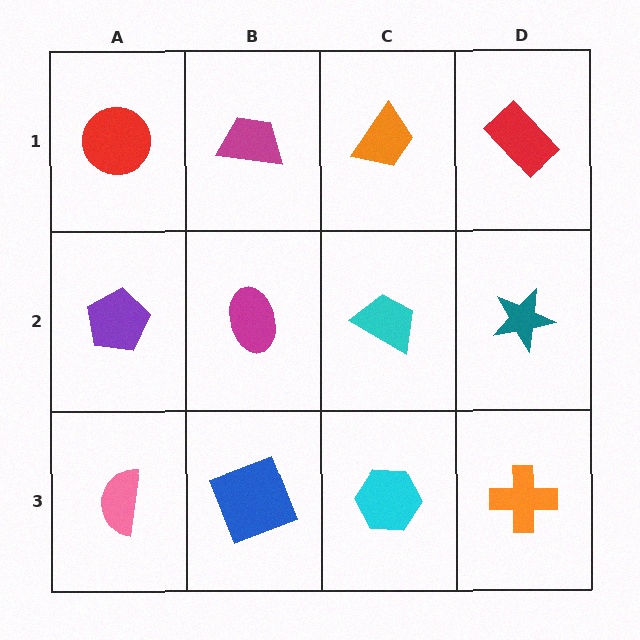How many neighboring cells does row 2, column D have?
3.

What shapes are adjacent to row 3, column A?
A purple pentagon (row 2, column A), a blue square (row 3, column B).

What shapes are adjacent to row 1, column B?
A magenta ellipse (row 2, column B), a red circle (row 1, column A), an orange trapezoid (row 1, column C).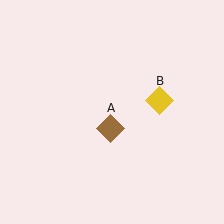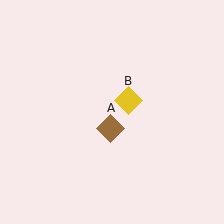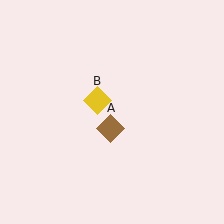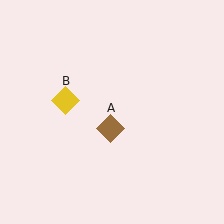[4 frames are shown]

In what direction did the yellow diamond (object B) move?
The yellow diamond (object B) moved left.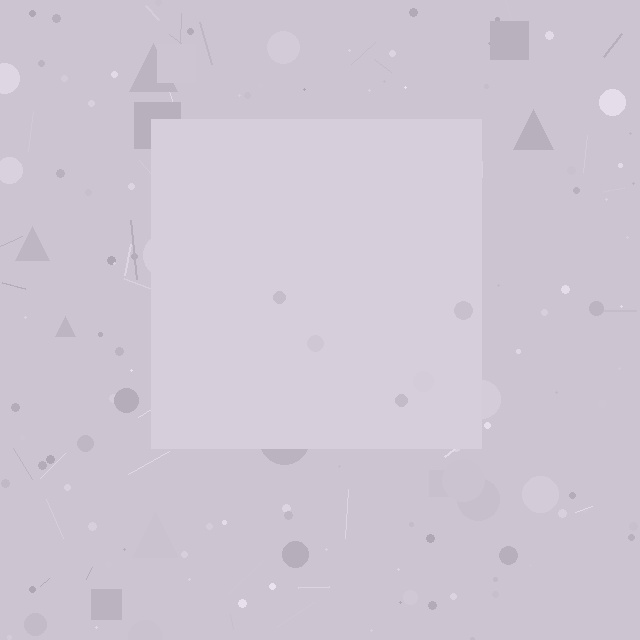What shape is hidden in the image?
A square is hidden in the image.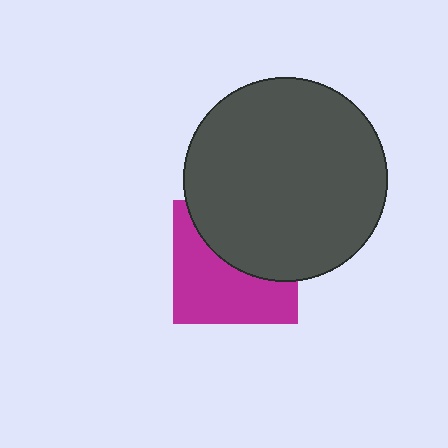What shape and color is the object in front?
The object in front is a dark gray circle.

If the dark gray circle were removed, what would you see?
You would see the complete magenta square.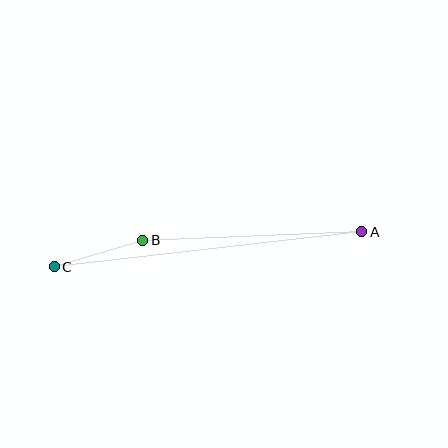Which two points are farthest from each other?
Points A and C are farthest from each other.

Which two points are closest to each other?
Points B and C are closest to each other.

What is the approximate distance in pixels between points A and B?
The distance between A and B is approximately 219 pixels.